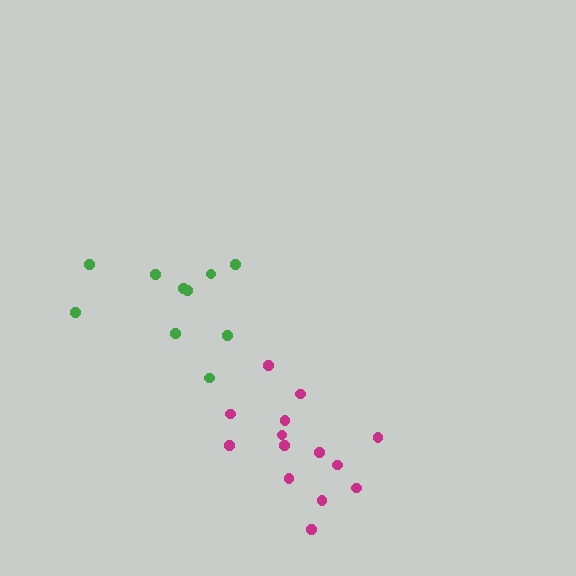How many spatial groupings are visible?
There are 2 spatial groupings.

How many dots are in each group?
Group 1: 10 dots, Group 2: 14 dots (24 total).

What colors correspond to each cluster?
The clusters are colored: green, magenta.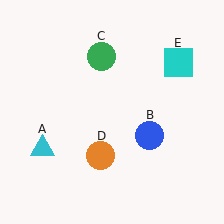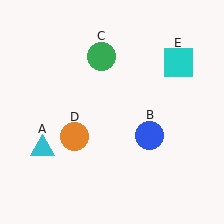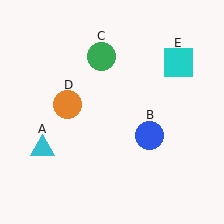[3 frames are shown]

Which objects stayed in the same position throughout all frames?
Cyan triangle (object A) and blue circle (object B) and green circle (object C) and cyan square (object E) remained stationary.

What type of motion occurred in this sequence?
The orange circle (object D) rotated clockwise around the center of the scene.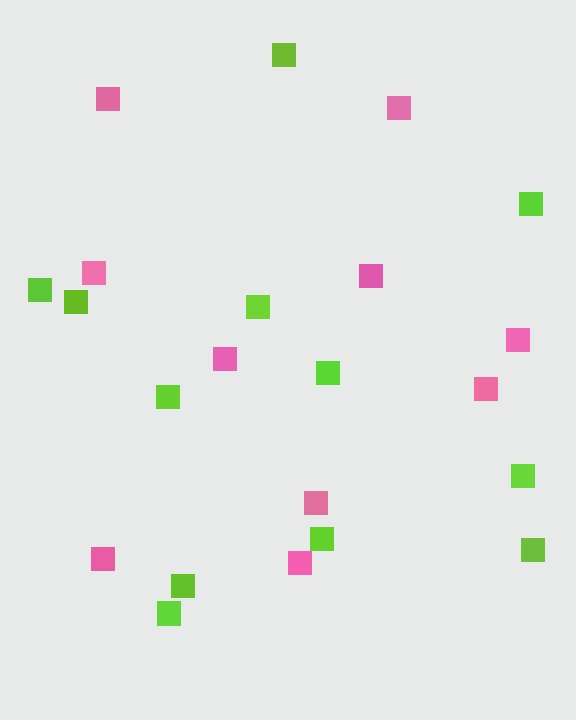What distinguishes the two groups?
There are 2 groups: one group of pink squares (10) and one group of lime squares (12).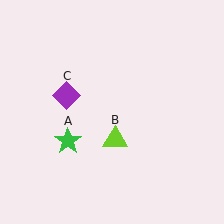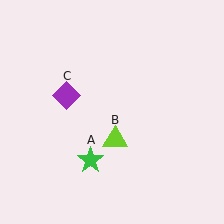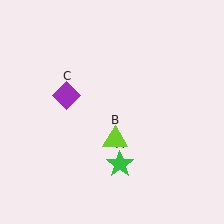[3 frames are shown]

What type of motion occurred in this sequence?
The green star (object A) rotated counterclockwise around the center of the scene.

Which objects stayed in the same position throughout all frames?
Lime triangle (object B) and purple diamond (object C) remained stationary.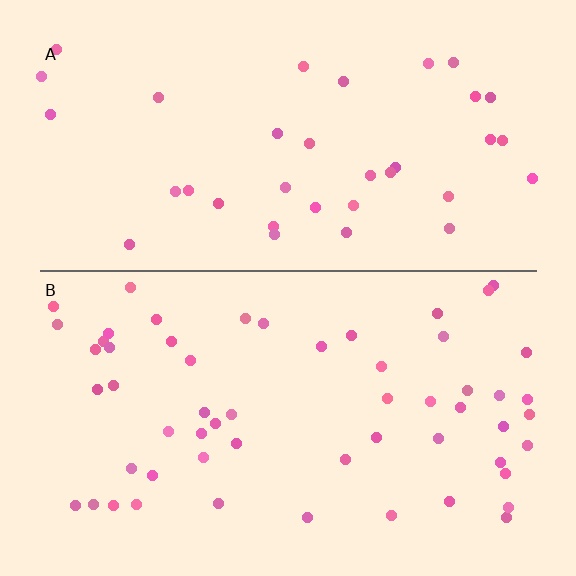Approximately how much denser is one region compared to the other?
Approximately 1.6× — region B over region A.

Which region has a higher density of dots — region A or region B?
B (the bottom).